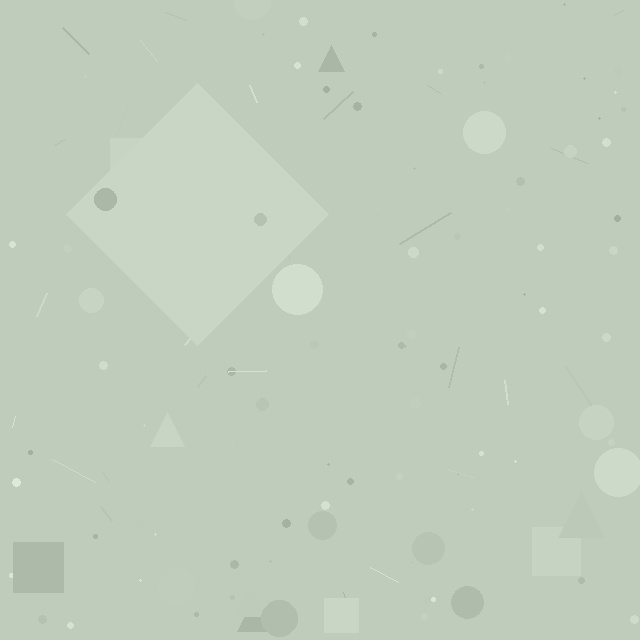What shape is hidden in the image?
A diamond is hidden in the image.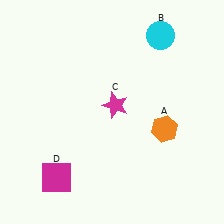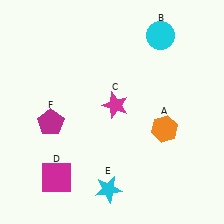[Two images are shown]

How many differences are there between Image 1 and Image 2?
There are 2 differences between the two images.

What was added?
A cyan star (E), a magenta pentagon (F) were added in Image 2.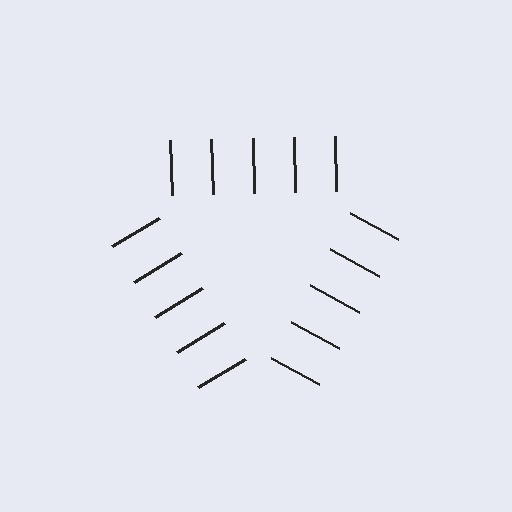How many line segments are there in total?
15 — 5 along each of the 3 edges.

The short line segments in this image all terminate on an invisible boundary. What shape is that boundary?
An illusory triangle — the line segments terminate on its edges but no continuous stroke is drawn.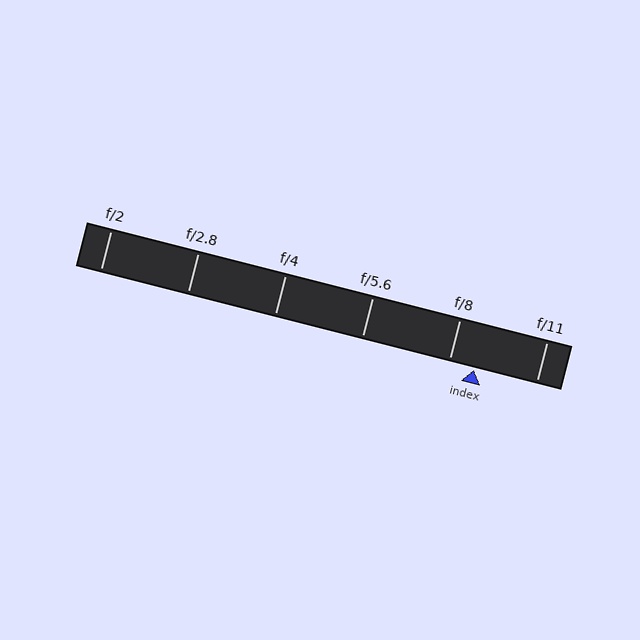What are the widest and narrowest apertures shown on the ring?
The widest aperture shown is f/2 and the narrowest is f/11.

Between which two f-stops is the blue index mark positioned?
The index mark is between f/8 and f/11.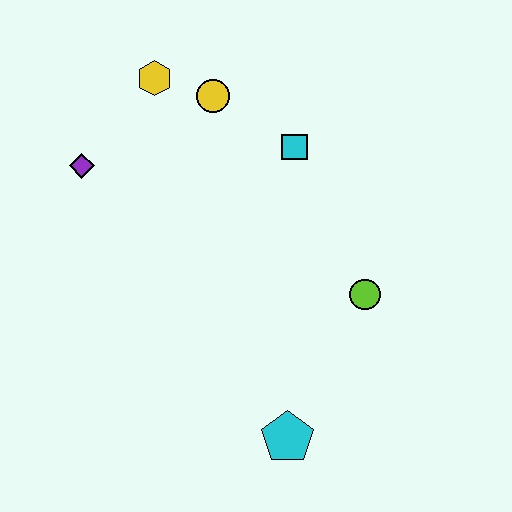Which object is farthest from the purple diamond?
The cyan pentagon is farthest from the purple diamond.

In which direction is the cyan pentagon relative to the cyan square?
The cyan pentagon is below the cyan square.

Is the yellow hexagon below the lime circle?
No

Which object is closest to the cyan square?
The yellow circle is closest to the cyan square.